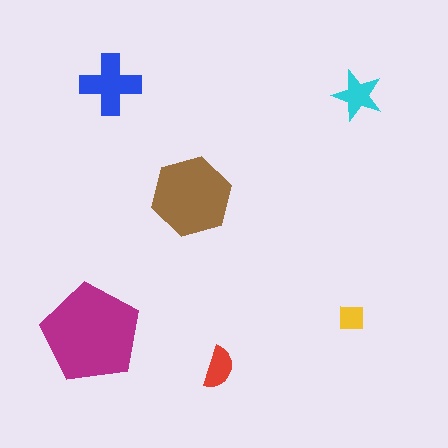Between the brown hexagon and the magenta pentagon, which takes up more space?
The magenta pentagon.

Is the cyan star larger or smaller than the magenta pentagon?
Smaller.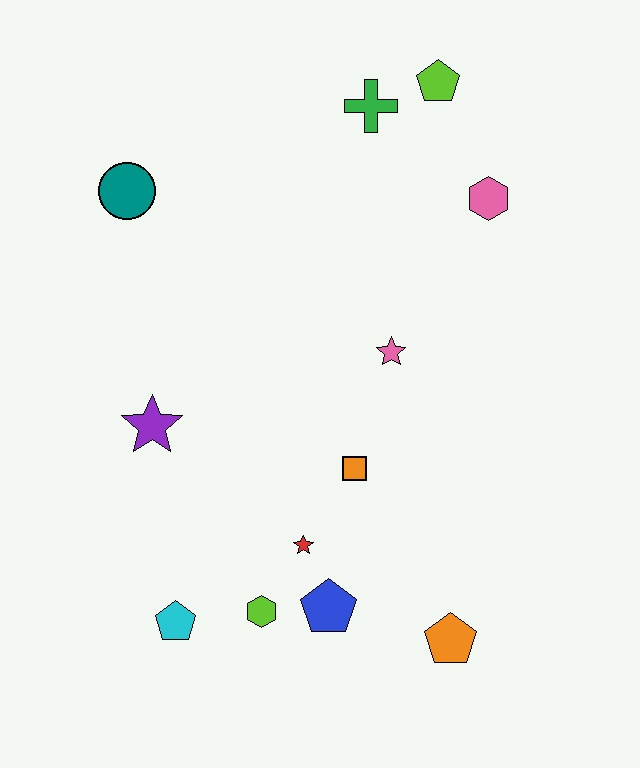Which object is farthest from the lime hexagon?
The lime pentagon is farthest from the lime hexagon.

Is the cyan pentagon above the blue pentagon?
No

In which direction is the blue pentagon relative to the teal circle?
The blue pentagon is below the teal circle.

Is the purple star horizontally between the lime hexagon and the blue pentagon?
No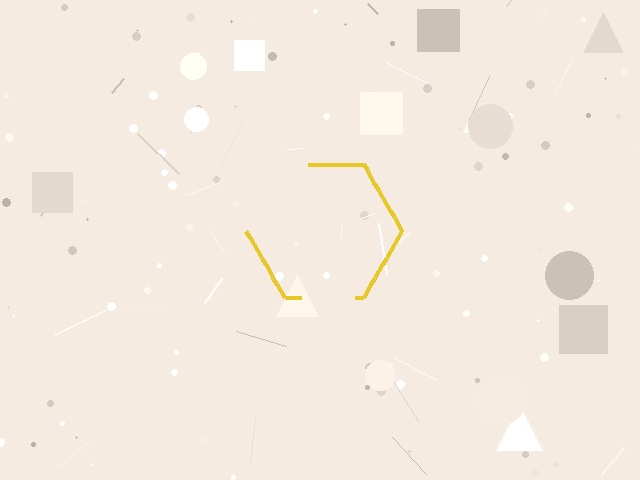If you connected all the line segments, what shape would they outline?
They would outline a hexagon.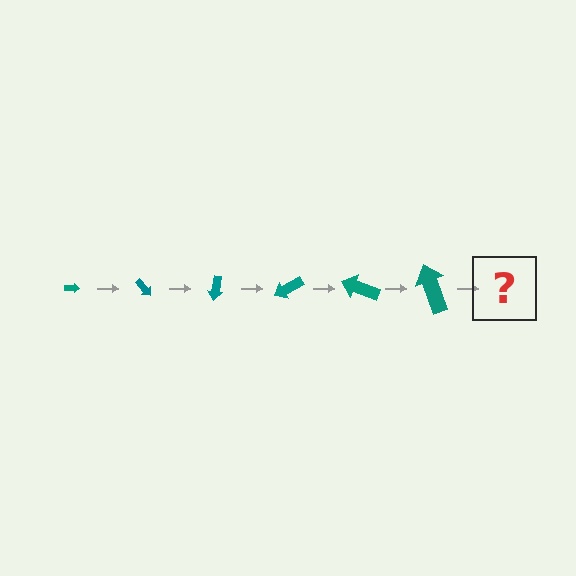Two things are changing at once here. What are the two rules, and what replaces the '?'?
The two rules are that the arrow grows larger each step and it rotates 50 degrees each step. The '?' should be an arrow, larger than the previous one and rotated 300 degrees from the start.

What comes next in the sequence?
The next element should be an arrow, larger than the previous one and rotated 300 degrees from the start.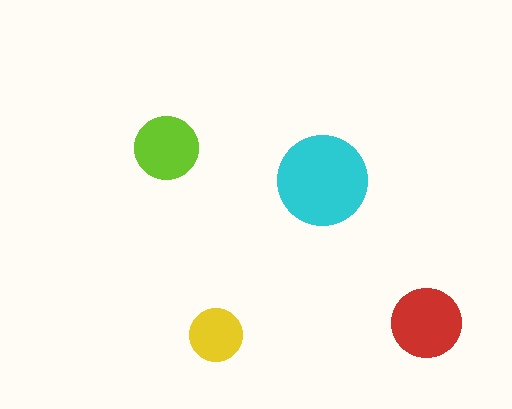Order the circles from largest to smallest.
the cyan one, the red one, the lime one, the yellow one.